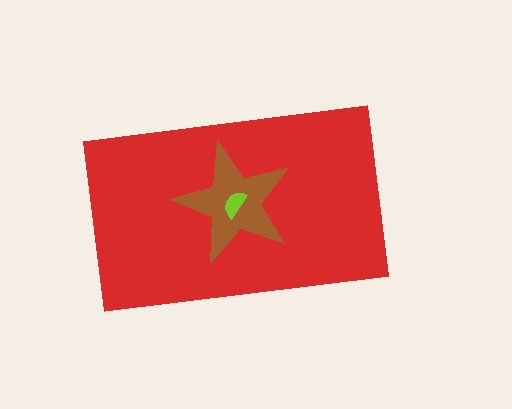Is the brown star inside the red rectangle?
Yes.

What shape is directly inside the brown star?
The lime semicircle.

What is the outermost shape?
The red rectangle.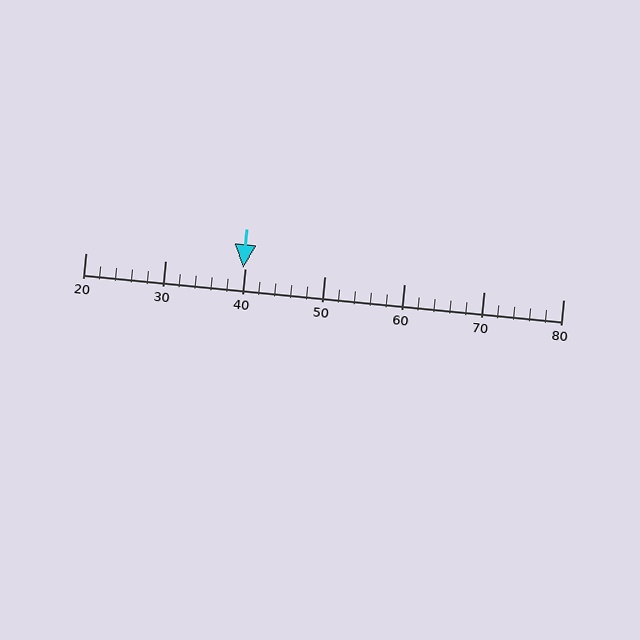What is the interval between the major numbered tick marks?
The major tick marks are spaced 10 units apart.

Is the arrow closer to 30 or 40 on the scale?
The arrow is closer to 40.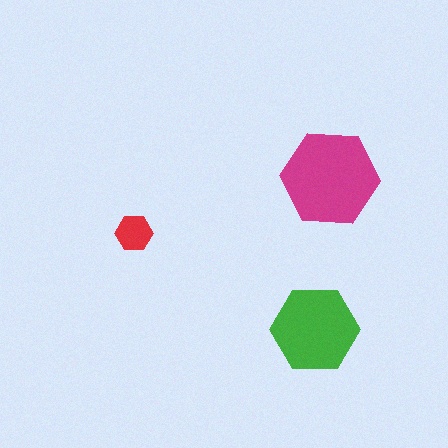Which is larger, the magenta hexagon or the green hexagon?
The magenta one.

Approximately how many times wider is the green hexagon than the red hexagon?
About 2.5 times wider.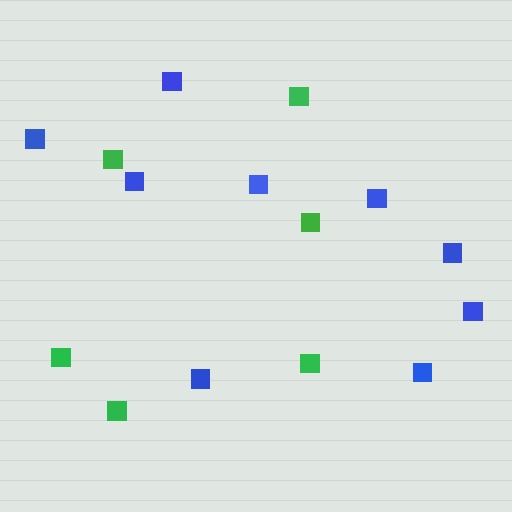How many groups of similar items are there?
There are 2 groups: one group of blue squares (9) and one group of green squares (6).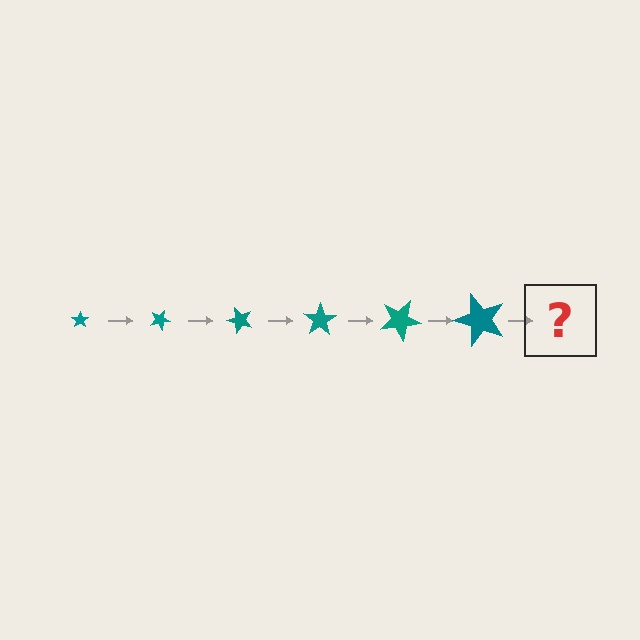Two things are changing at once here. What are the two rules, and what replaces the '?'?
The two rules are that the star grows larger each step and it rotates 25 degrees each step. The '?' should be a star, larger than the previous one and rotated 150 degrees from the start.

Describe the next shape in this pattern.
It should be a star, larger than the previous one and rotated 150 degrees from the start.